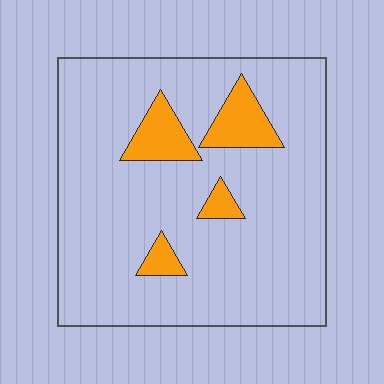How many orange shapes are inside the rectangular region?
4.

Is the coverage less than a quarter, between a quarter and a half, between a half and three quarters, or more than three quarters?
Less than a quarter.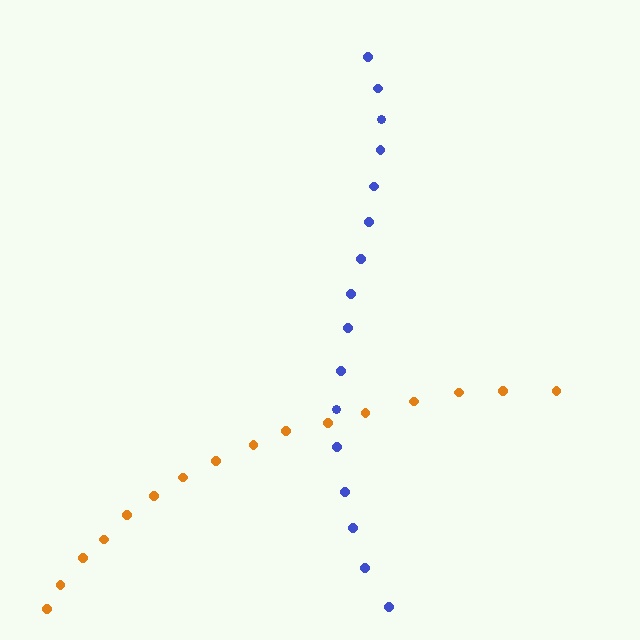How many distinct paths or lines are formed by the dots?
There are 2 distinct paths.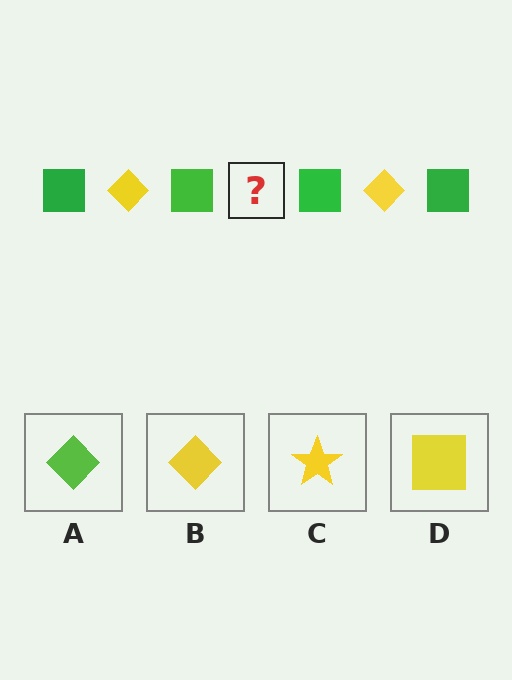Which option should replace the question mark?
Option B.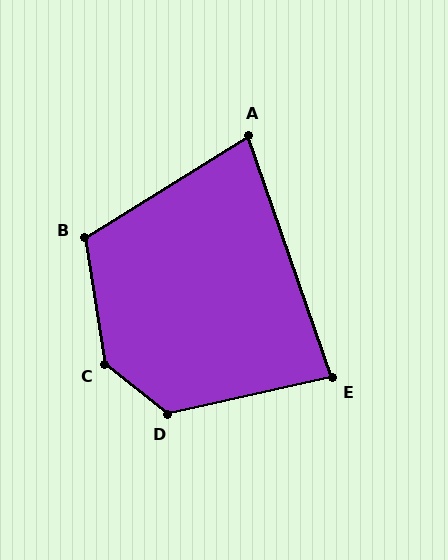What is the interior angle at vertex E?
Approximately 83 degrees (acute).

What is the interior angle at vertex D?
Approximately 129 degrees (obtuse).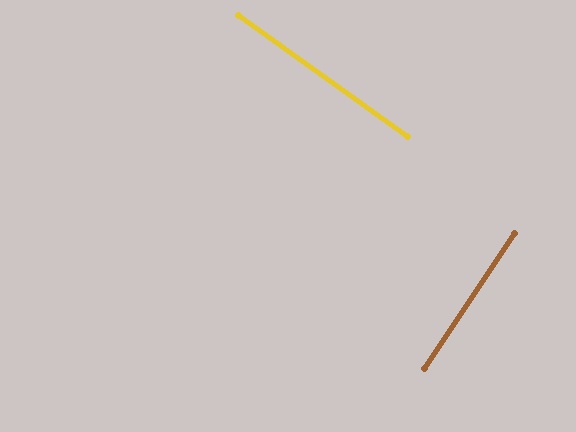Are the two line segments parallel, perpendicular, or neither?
Perpendicular — they meet at approximately 89°.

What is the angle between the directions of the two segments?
Approximately 89 degrees.